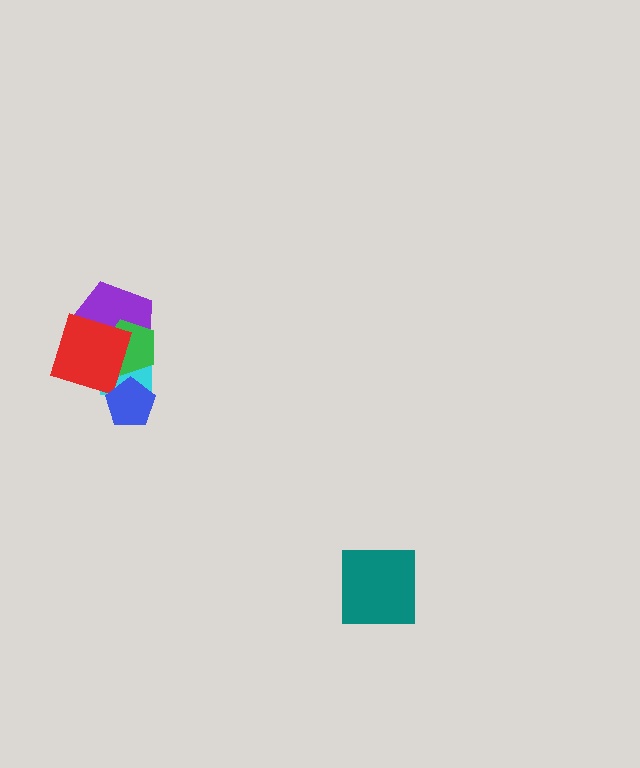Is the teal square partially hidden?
No, no other shape covers it.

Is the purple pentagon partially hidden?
Yes, it is partially covered by another shape.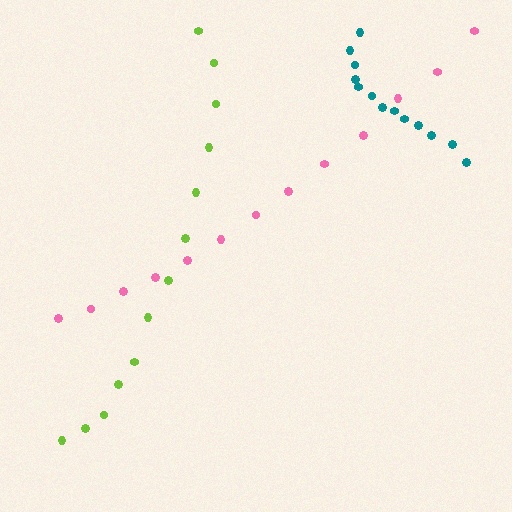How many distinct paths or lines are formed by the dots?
There are 3 distinct paths.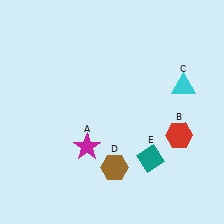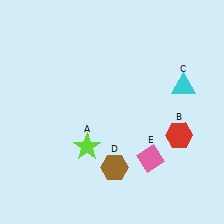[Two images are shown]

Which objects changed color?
A changed from magenta to lime. E changed from teal to pink.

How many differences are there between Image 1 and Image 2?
There are 2 differences between the two images.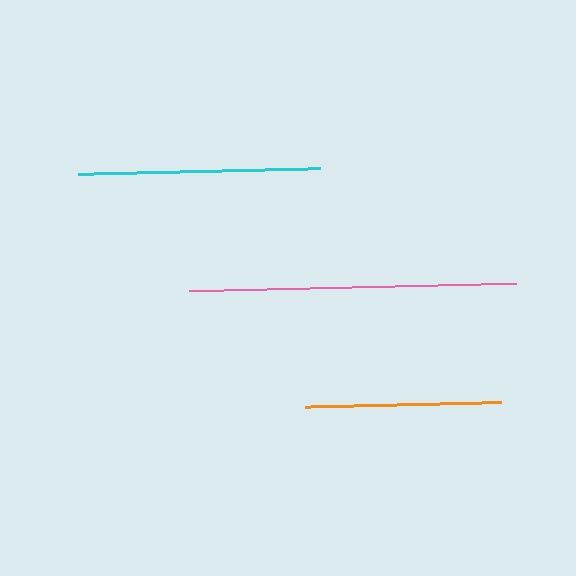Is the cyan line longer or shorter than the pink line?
The pink line is longer than the cyan line.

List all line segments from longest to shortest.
From longest to shortest: pink, cyan, orange.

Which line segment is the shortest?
The orange line is the shortest at approximately 196 pixels.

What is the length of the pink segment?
The pink segment is approximately 326 pixels long.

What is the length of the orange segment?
The orange segment is approximately 196 pixels long.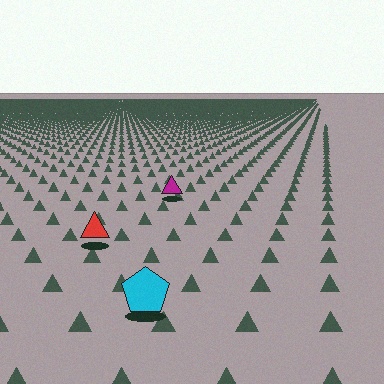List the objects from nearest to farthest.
From nearest to farthest: the cyan pentagon, the red triangle, the magenta triangle.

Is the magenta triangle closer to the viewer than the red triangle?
No. The red triangle is closer — you can tell from the texture gradient: the ground texture is coarser near it.